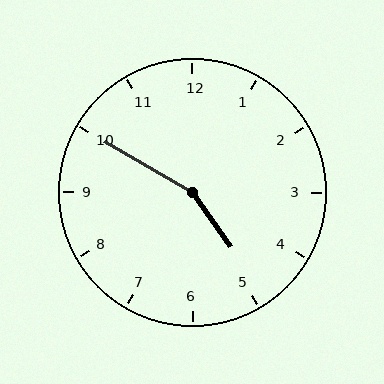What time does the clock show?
4:50.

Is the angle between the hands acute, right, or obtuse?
It is obtuse.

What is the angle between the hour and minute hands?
Approximately 155 degrees.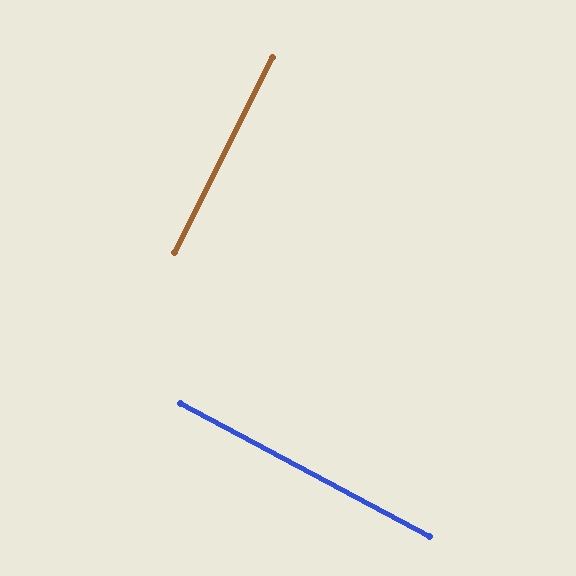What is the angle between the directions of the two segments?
Approximately 89 degrees.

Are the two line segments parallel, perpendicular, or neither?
Perpendicular — they meet at approximately 89°.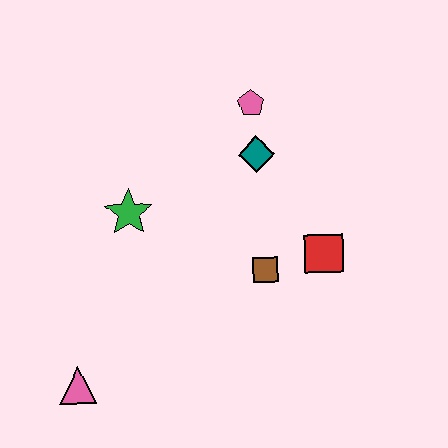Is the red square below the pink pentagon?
Yes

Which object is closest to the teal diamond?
The pink pentagon is closest to the teal diamond.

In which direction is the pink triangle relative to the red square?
The pink triangle is to the left of the red square.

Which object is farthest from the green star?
The red square is farthest from the green star.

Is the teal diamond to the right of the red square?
No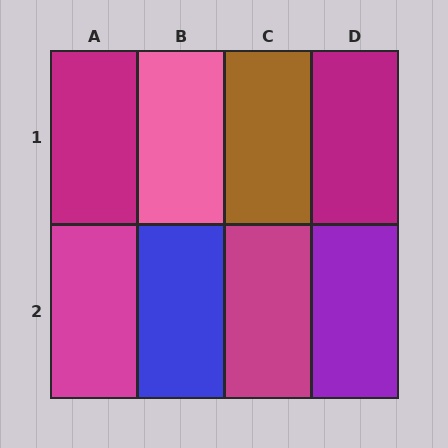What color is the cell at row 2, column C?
Magenta.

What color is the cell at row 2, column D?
Purple.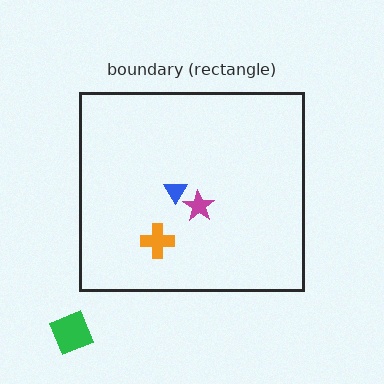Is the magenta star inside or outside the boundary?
Inside.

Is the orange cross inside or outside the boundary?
Inside.